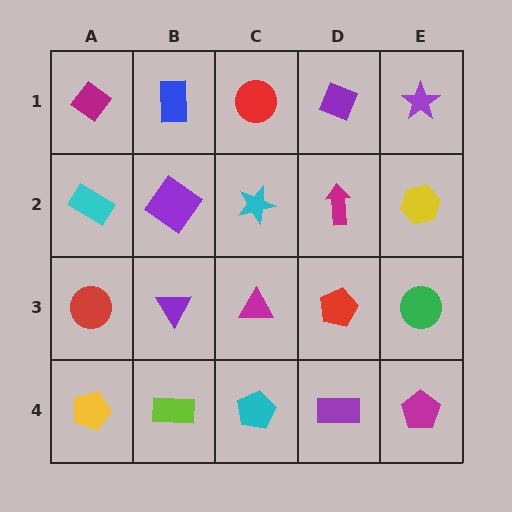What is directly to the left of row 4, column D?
A cyan pentagon.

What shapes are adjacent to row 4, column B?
A purple triangle (row 3, column B), a yellow pentagon (row 4, column A), a cyan pentagon (row 4, column C).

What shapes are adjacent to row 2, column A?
A magenta diamond (row 1, column A), a red circle (row 3, column A), a purple diamond (row 2, column B).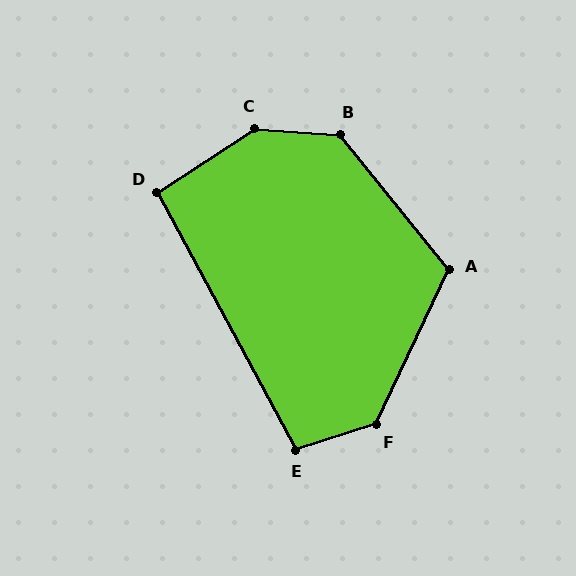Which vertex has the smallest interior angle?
D, at approximately 95 degrees.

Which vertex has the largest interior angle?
C, at approximately 144 degrees.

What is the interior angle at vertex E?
Approximately 101 degrees (obtuse).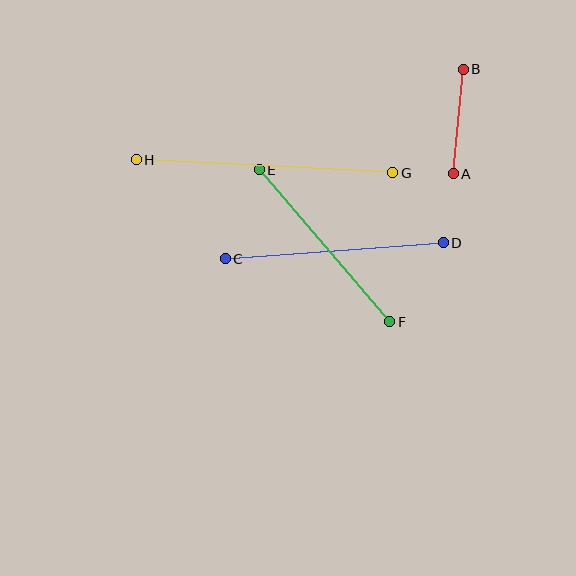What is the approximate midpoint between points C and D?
The midpoint is at approximately (334, 251) pixels.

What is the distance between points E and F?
The distance is approximately 200 pixels.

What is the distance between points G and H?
The distance is approximately 257 pixels.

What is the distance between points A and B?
The distance is approximately 105 pixels.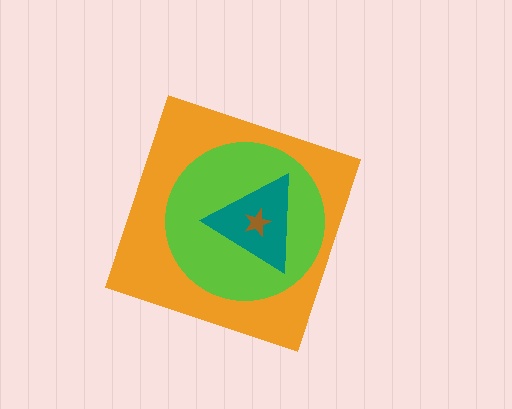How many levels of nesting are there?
4.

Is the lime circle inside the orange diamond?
Yes.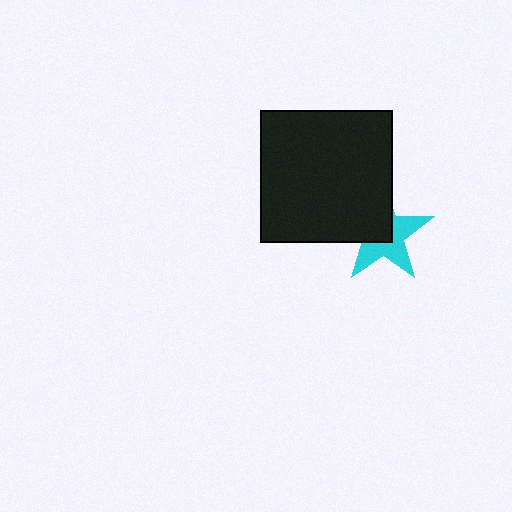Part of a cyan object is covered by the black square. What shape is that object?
It is a star.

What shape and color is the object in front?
The object in front is a black square.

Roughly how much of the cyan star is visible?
About half of it is visible (roughly 52%).